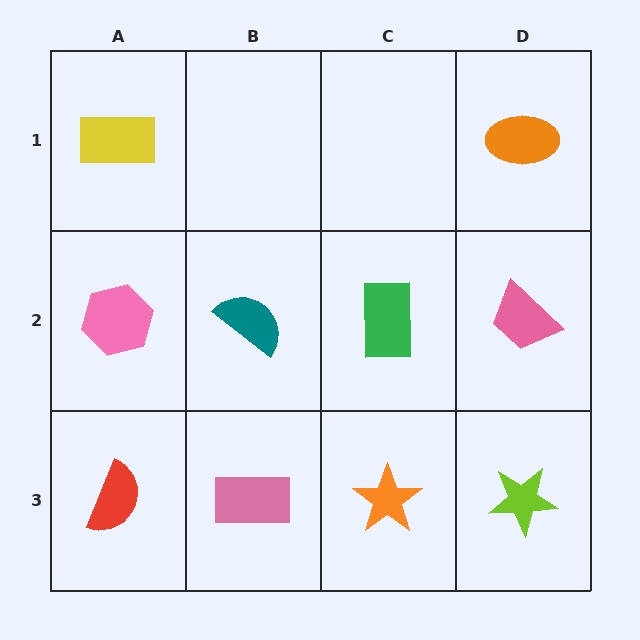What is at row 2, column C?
A green rectangle.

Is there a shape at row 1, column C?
No, that cell is empty.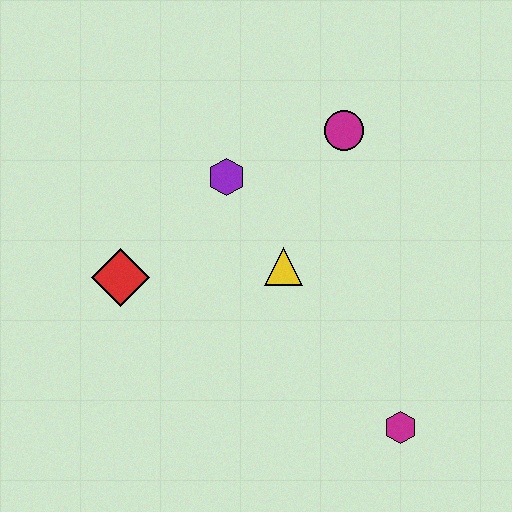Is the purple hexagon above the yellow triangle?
Yes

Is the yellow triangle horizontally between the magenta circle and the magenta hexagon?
No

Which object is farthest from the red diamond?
The magenta hexagon is farthest from the red diamond.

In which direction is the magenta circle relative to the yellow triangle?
The magenta circle is above the yellow triangle.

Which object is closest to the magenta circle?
The purple hexagon is closest to the magenta circle.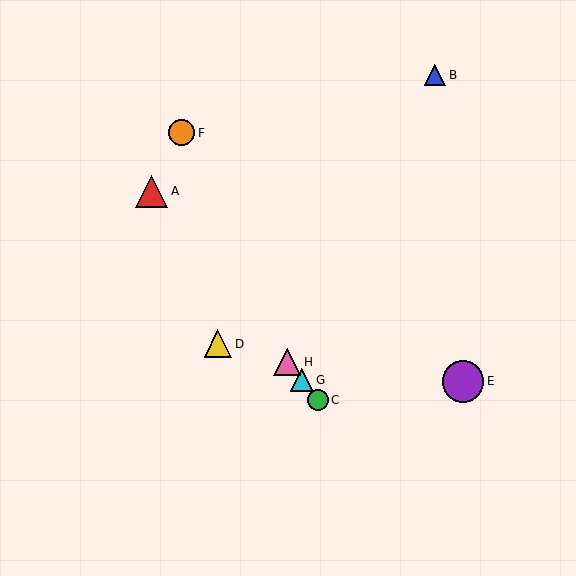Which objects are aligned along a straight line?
Objects A, C, G, H are aligned along a straight line.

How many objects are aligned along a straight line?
4 objects (A, C, G, H) are aligned along a straight line.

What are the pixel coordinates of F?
Object F is at (182, 133).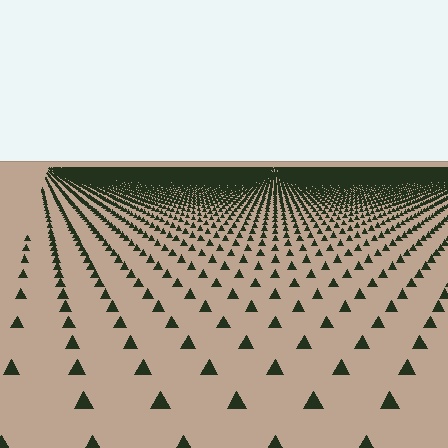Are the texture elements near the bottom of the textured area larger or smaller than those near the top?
Larger. Near the bottom, elements are closer to the viewer and appear at a bigger on-screen size.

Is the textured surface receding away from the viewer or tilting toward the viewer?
The surface is receding away from the viewer. Texture elements get smaller and denser toward the top.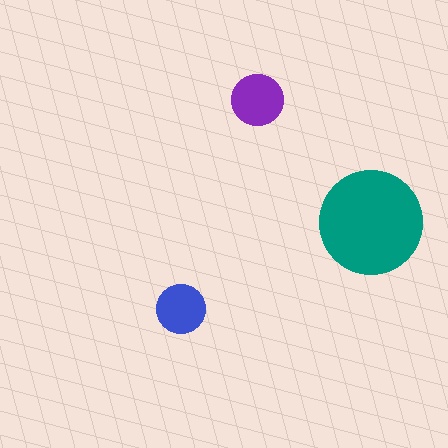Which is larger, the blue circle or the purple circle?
The purple one.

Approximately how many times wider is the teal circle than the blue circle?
About 2 times wider.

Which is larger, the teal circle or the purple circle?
The teal one.